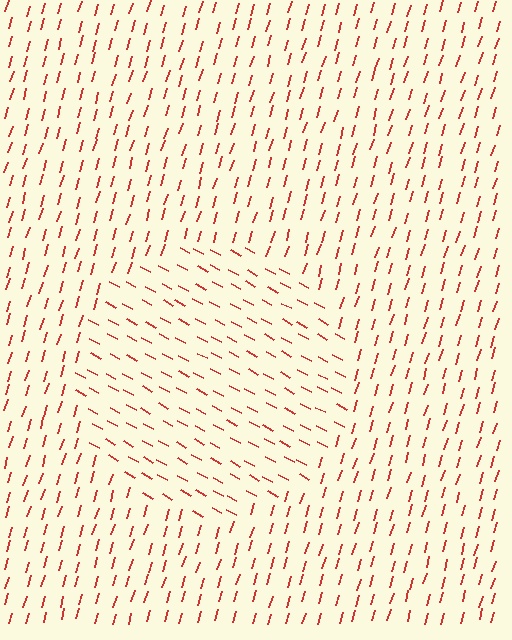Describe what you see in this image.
The image is filled with small red line segments. A circle region in the image has lines oriented differently from the surrounding lines, creating a visible texture boundary.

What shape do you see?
I see a circle.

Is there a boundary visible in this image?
Yes, there is a texture boundary formed by a change in line orientation.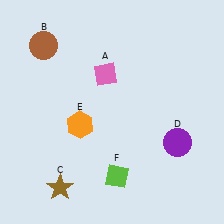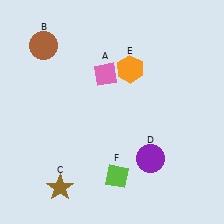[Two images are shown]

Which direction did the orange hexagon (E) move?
The orange hexagon (E) moved up.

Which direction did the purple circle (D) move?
The purple circle (D) moved left.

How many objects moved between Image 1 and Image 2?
2 objects moved between the two images.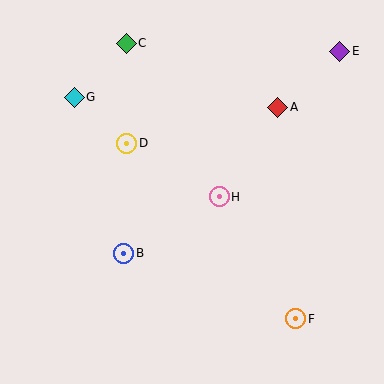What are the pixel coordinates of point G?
Point G is at (74, 97).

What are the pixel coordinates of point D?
Point D is at (127, 143).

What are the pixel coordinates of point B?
Point B is at (123, 253).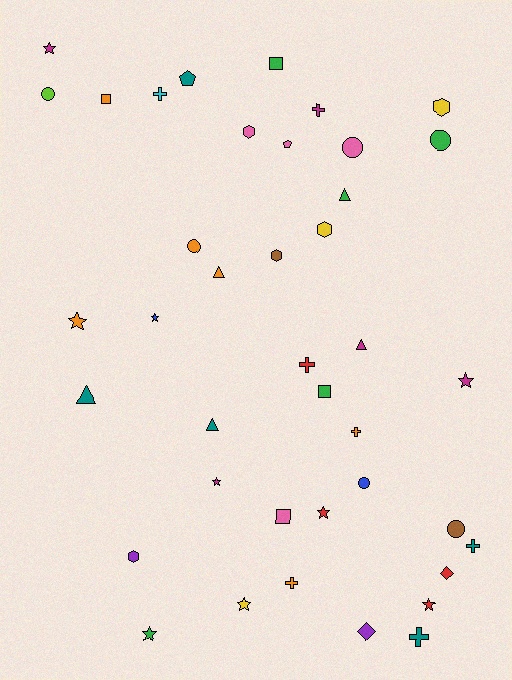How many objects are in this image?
There are 40 objects.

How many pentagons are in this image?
There are 2 pentagons.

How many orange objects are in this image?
There are 6 orange objects.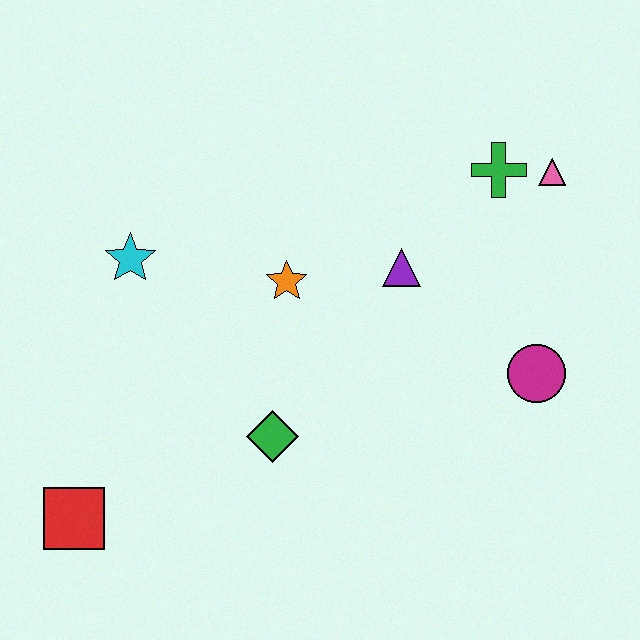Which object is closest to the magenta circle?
The purple triangle is closest to the magenta circle.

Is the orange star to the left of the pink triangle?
Yes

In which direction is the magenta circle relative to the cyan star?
The magenta circle is to the right of the cyan star.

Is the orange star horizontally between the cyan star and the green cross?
Yes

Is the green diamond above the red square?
Yes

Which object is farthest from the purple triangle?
The red square is farthest from the purple triangle.